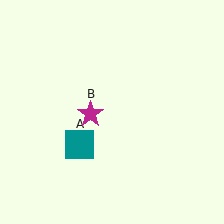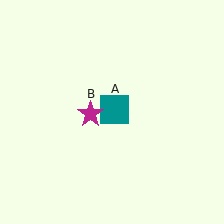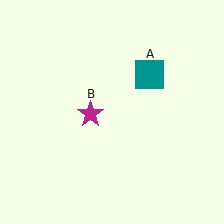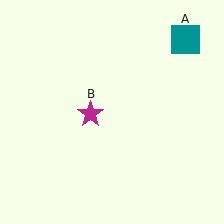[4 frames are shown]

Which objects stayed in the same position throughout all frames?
Magenta star (object B) remained stationary.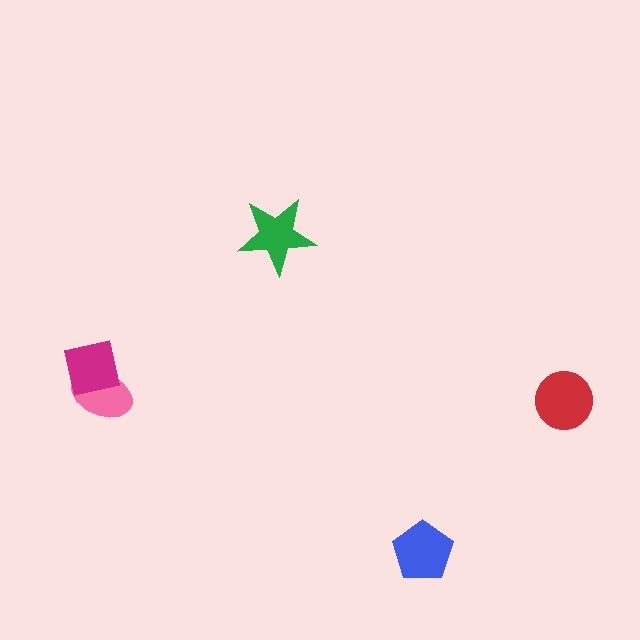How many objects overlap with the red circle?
0 objects overlap with the red circle.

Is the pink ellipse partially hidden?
Yes, it is partially covered by another shape.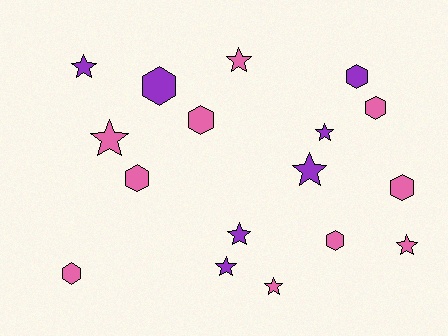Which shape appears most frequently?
Star, with 9 objects.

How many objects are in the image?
There are 17 objects.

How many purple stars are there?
There are 5 purple stars.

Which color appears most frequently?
Pink, with 10 objects.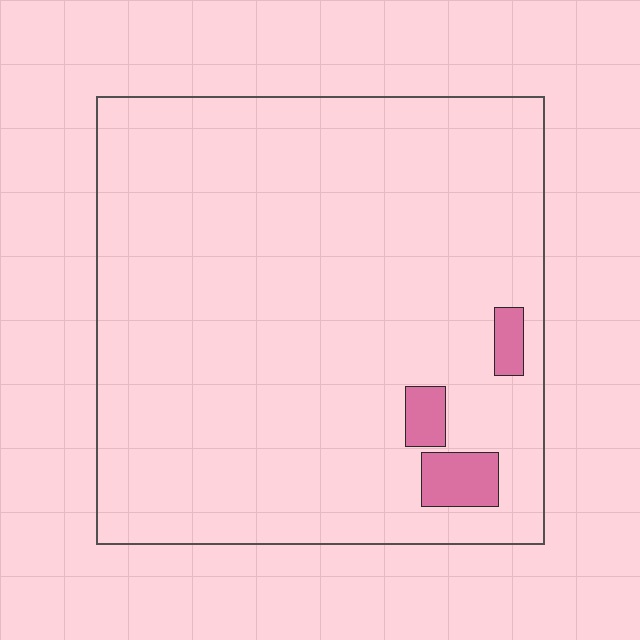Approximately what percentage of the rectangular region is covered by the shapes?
Approximately 5%.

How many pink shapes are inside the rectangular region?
3.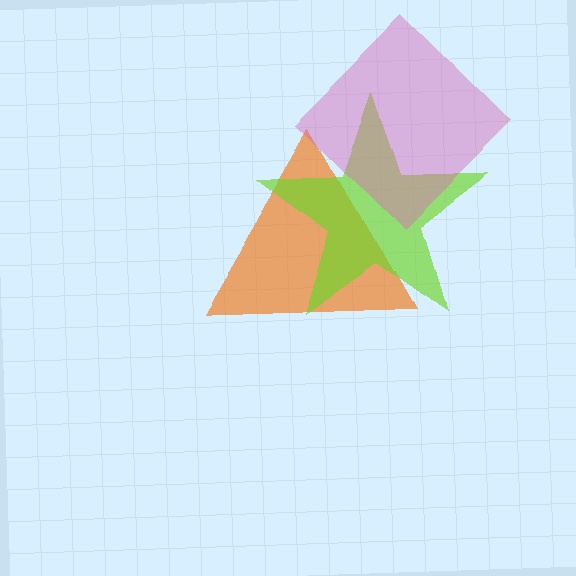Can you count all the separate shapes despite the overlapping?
Yes, there are 3 separate shapes.